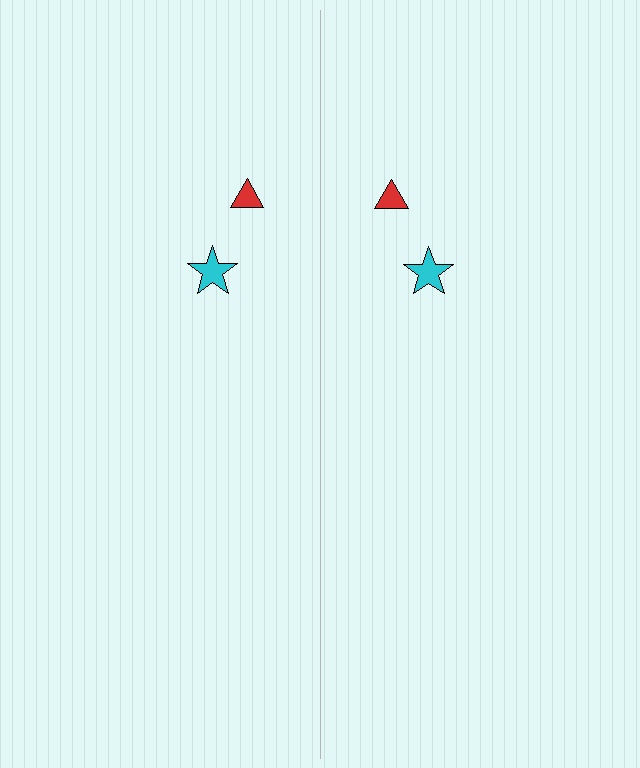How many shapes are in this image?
There are 4 shapes in this image.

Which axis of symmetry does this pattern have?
The pattern has a vertical axis of symmetry running through the center of the image.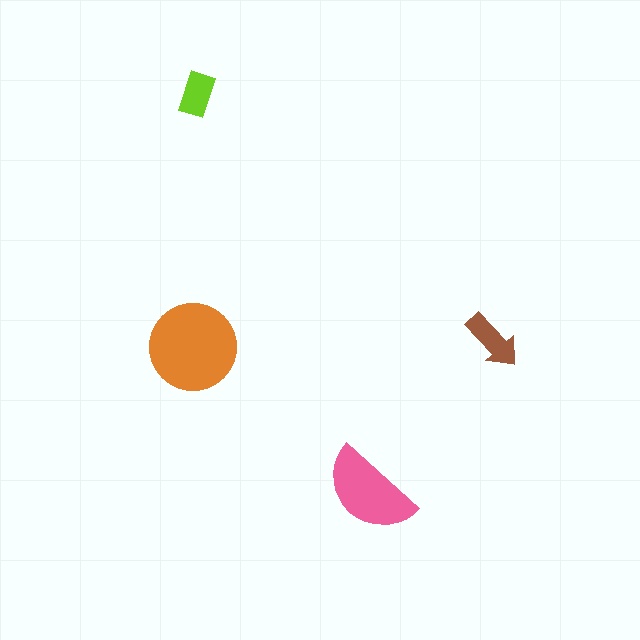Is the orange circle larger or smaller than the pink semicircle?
Larger.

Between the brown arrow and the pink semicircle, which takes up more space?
The pink semicircle.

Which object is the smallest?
The lime rectangle.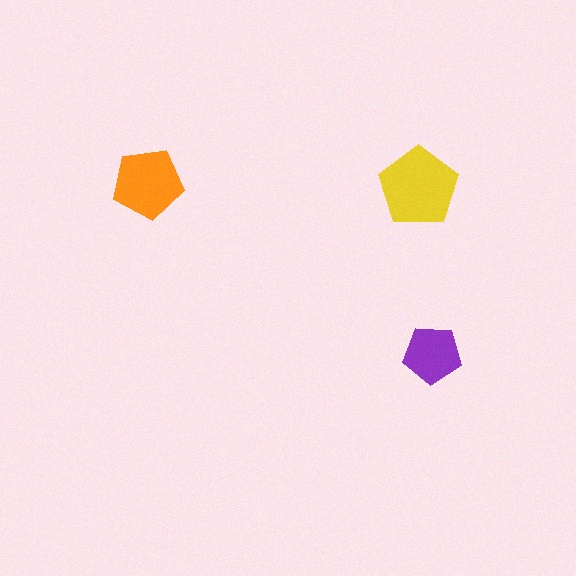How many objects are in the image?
There are 3 objects in the image.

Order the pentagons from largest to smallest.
the yellow one, the orange one, the purple one.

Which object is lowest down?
The purple pentagon is bottommost.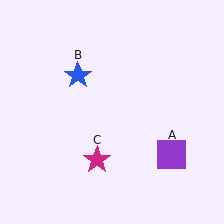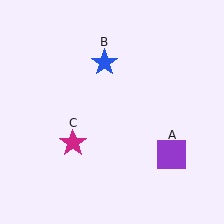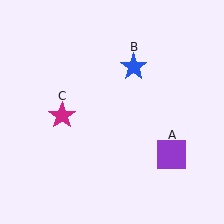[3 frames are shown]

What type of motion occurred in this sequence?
The blue star (object B), magenta star (object C) rotated clockwise around the center of the scene.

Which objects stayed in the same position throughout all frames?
Purple square (object A) remained stationary.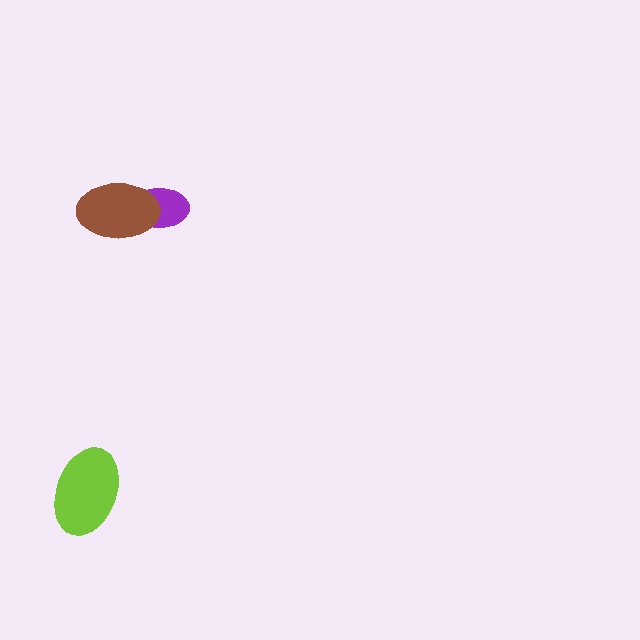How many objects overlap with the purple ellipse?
1 object overlaps with the purple ellipse.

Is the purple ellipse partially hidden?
Yes, it is partially covered by another shape.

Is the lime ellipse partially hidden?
No, no other shape covers it.